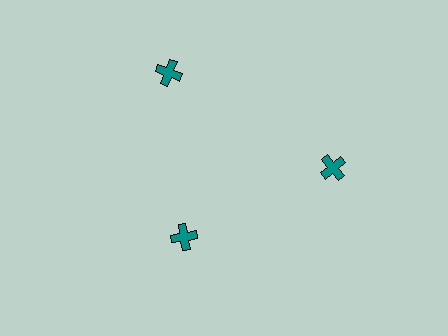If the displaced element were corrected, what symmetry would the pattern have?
It would have 3-fold rotational symmetry — the pattern would map onto itself every 120 degrees.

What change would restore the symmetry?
The symmetry would be restored by moving it outward, back onto the ring so that all 3 crosses sit at equal angles and equal distance from the center.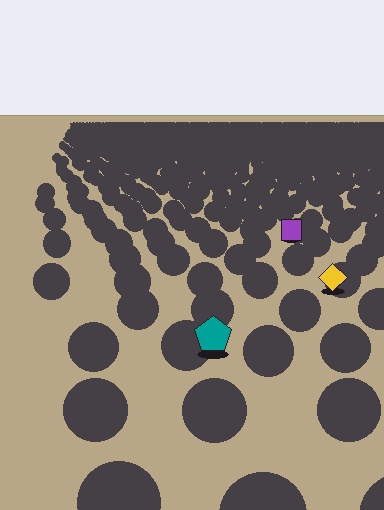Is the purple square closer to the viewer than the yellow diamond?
No. The yellow diamond is closer — you can tell from the texture gradient: the ground texture is coarser near it.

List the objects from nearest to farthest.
From nearest to farthest: the teal pentagon, the yellow diamond, the purple square.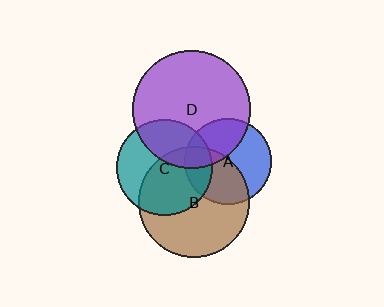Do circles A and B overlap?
Yes.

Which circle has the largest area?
Circle D (purple).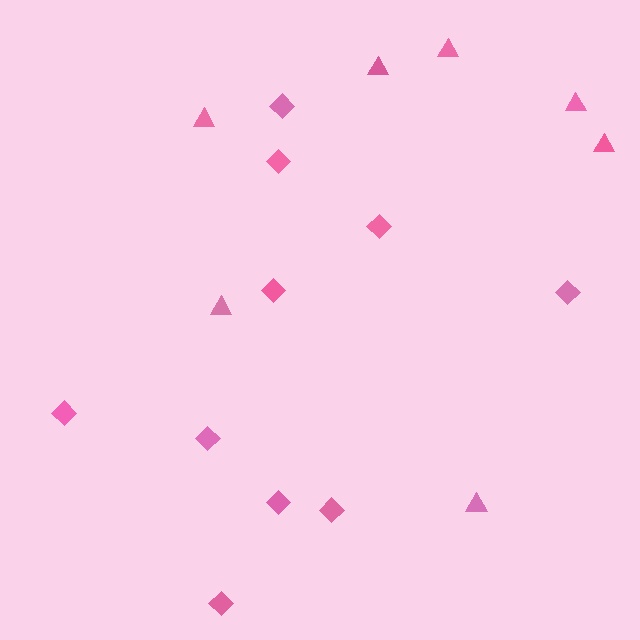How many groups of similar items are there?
There are 2 groups: one group of diamonds (10) and one group of triangles (7).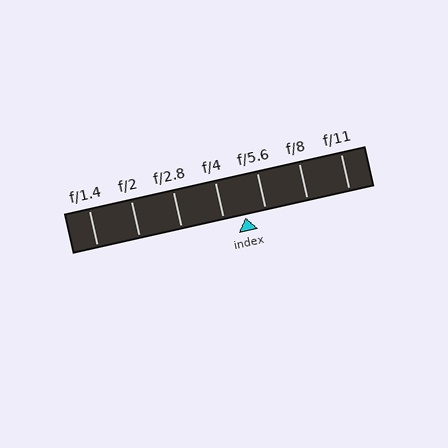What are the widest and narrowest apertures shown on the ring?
The widest aperture shown is f/1.4 and the narrowest is f/11.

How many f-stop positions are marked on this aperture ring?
There are 7 f-stop positions marked.